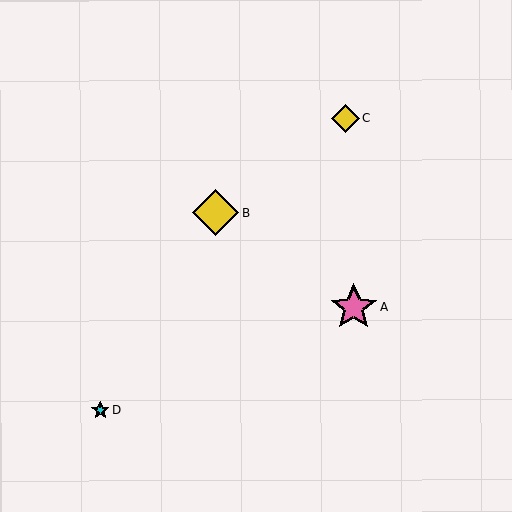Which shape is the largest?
The pink star (labeled A) is the largest.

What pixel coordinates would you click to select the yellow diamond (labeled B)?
Click at (216, 213) to select the yellow diamond B.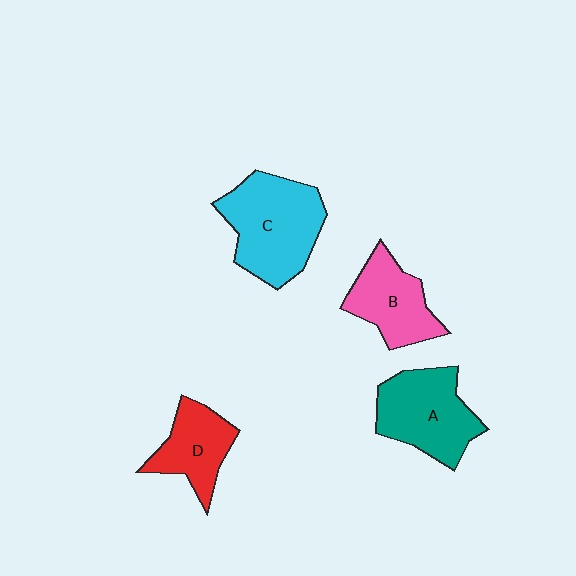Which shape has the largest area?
Shape C (cyan).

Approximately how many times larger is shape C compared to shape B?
Approximately 1.5 times.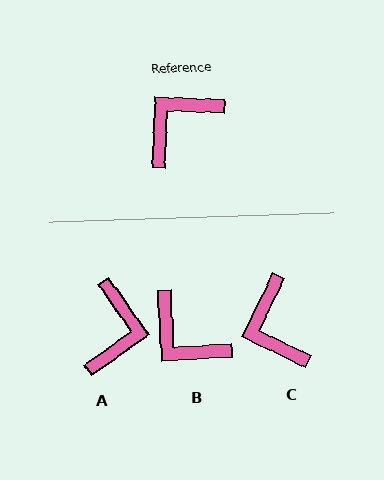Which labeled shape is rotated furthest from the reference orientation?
A, about 143 degrees away.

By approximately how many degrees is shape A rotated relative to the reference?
Approximately 143 degrees clockwise.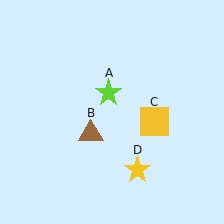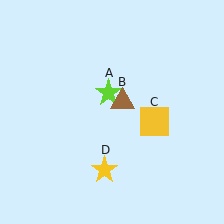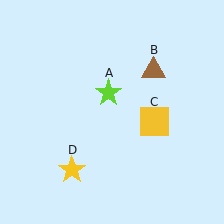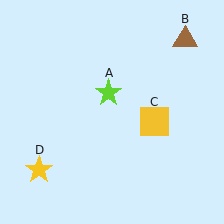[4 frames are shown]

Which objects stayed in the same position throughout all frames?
Lime star (object A) and yellow square (object C) remained stationary.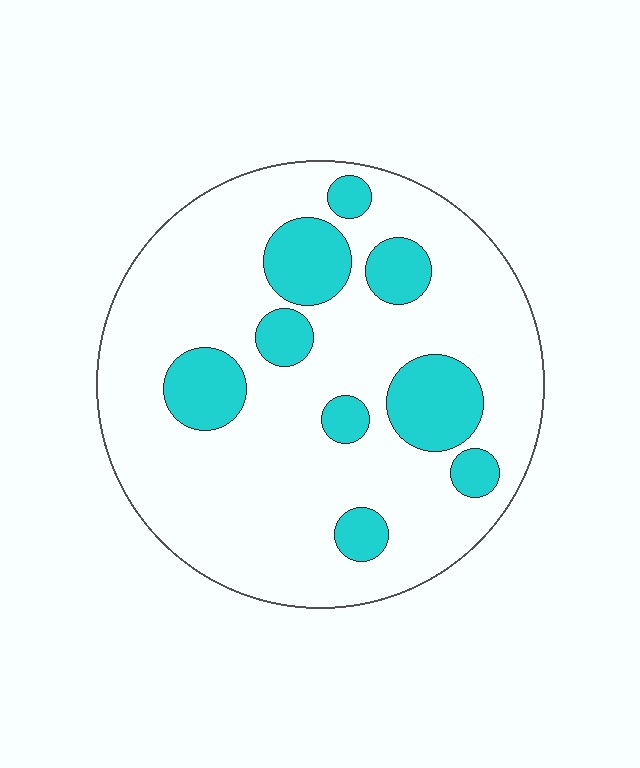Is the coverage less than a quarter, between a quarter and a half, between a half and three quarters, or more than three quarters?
Less than a quarter.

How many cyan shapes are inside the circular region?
9.